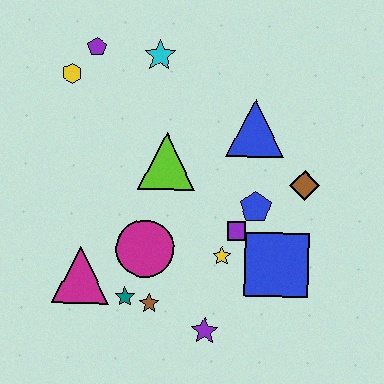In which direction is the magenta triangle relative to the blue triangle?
The magenta triangle is to the left of the blue triangle.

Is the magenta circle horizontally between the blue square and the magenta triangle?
Yes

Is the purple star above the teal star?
No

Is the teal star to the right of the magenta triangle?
Yes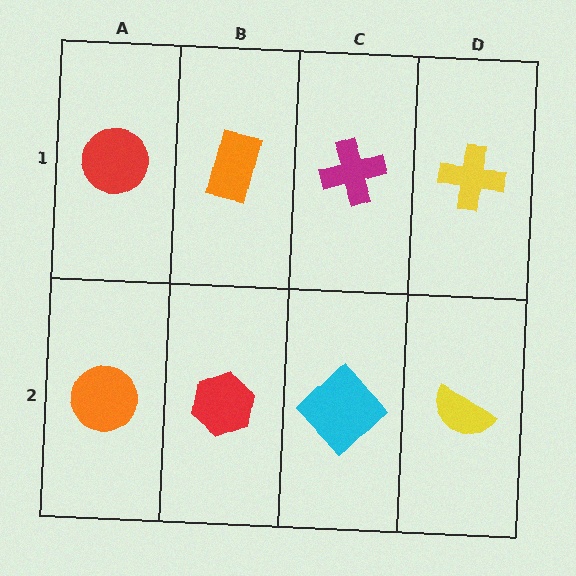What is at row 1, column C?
A magenta cross.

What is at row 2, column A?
An orange circle.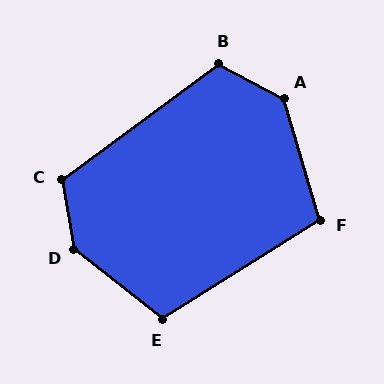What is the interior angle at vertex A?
Approximately 135 degrees (obtuse).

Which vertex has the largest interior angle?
D, at approximately 139 degrees.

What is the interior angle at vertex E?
Approximately 109 degrees (obtuse).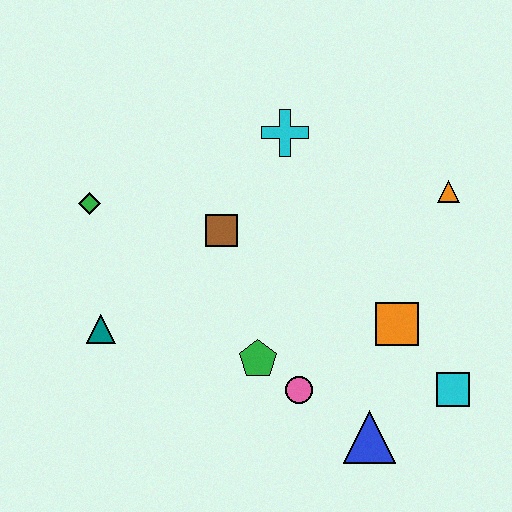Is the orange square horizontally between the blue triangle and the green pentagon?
No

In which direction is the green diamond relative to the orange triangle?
The green diamond is to the left of the orange triangle.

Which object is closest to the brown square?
The cyan cross is closest to the brown square.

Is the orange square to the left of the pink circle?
No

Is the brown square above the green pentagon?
Yes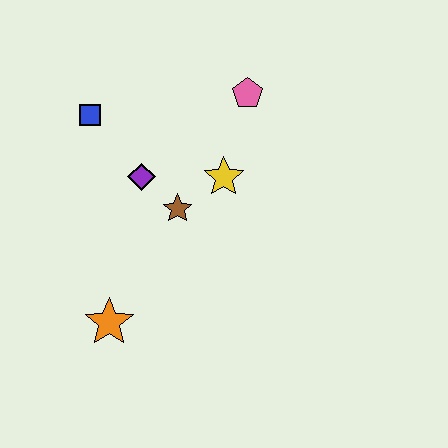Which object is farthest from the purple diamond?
The orange star is farthest from the purple diamond.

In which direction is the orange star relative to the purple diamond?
The orange star is below the purple diamond.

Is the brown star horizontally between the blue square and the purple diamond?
No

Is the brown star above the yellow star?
No